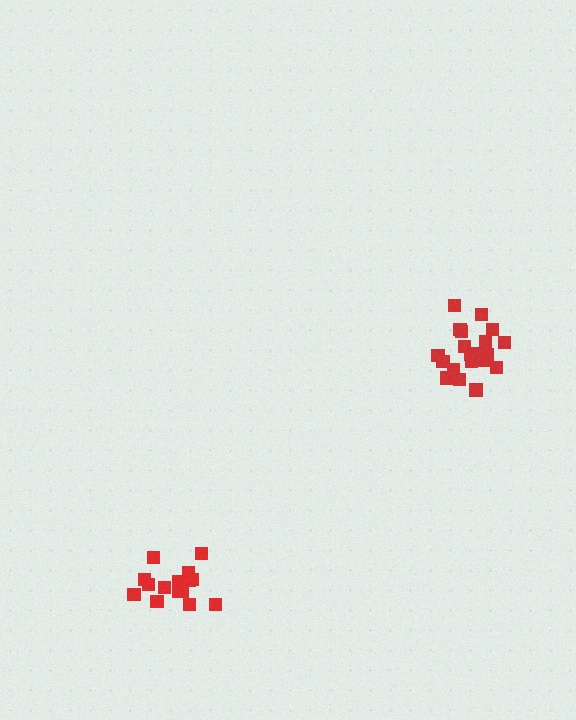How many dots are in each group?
Group 1: 16 dots, Group 2: 20 dots (36 total).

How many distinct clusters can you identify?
There are 2 distinct clusters.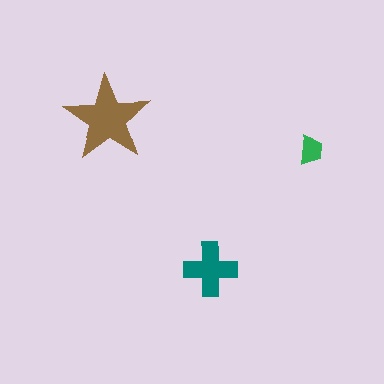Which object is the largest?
The brown star.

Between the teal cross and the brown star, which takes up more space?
The brown star.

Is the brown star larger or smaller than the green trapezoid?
Larger.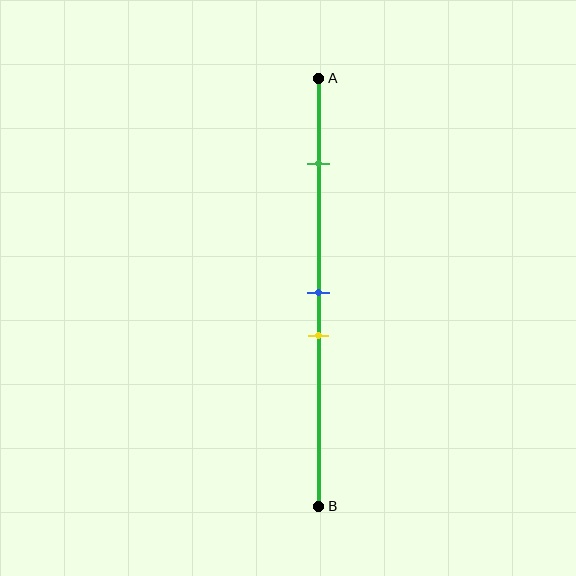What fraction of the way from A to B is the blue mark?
The blue mark is approximately 50% (0.5) of the way from A to B.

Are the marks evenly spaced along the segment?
No, the marks are not evenly spaced.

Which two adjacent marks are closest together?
The blue and yellow marks are the closest adjacent pair.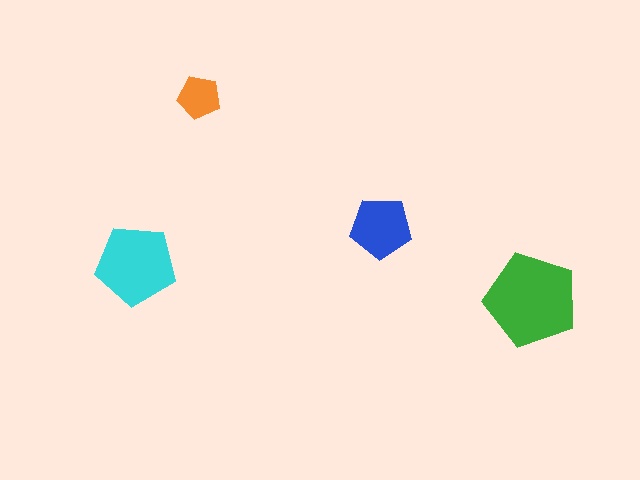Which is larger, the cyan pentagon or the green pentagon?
The green one.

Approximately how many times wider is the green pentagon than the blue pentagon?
About 1.5 times wider.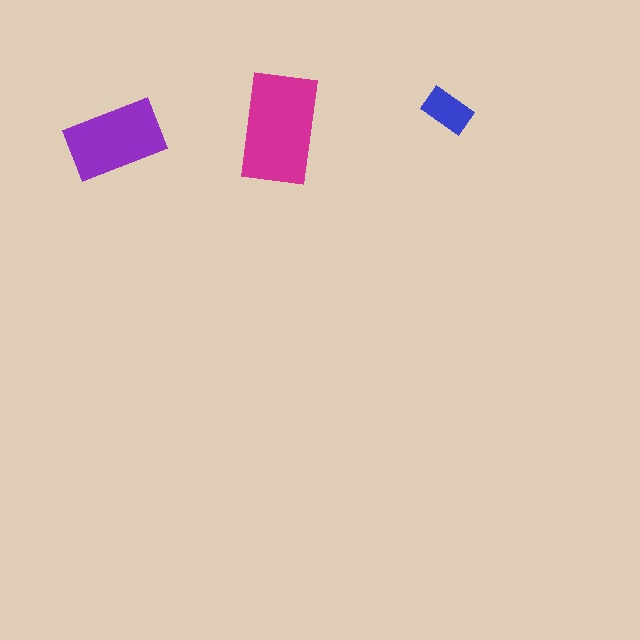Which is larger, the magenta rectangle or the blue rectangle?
The magenta one.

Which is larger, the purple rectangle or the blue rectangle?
The purple one.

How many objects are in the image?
There are 3 objects in the image.